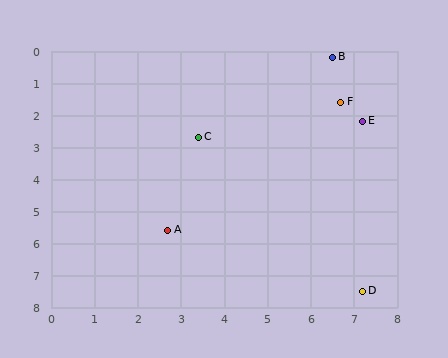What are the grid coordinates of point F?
Point F is at approximately (6.7, 1.6).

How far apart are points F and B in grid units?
Points F and B are about 1.4 grid units apart.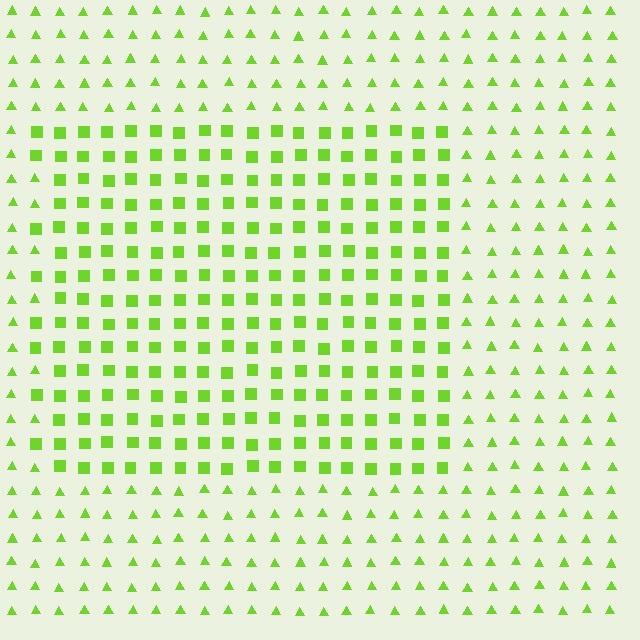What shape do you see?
I see a rectangle.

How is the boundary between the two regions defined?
The boundary is defined by a change in element shape: squares inside vs. triangles outside. All elements share the same color and spacing.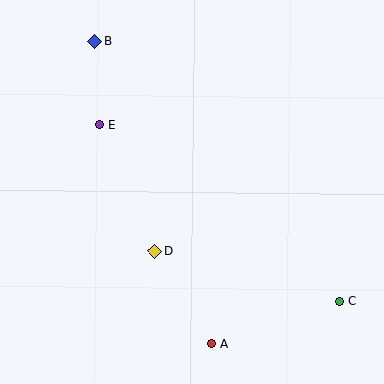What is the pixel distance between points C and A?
The distance between C and A is 135 pixels.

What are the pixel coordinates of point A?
Point A is at (211, 344).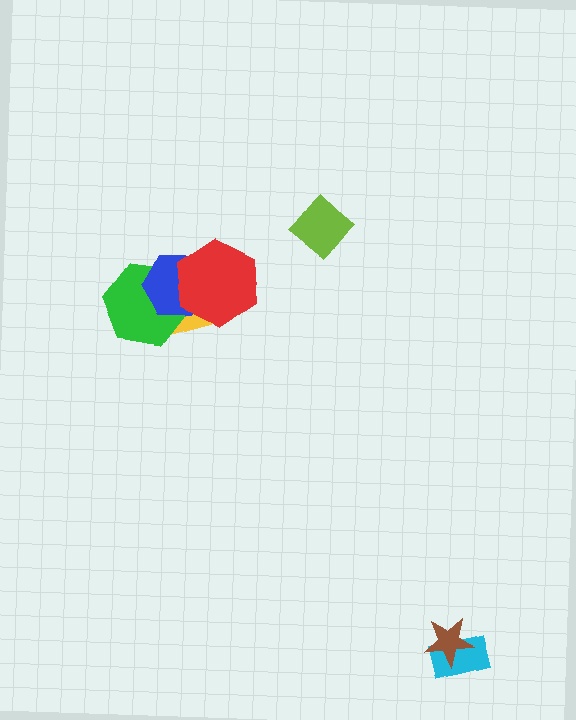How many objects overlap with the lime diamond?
0 objects overlap with the lime diamond.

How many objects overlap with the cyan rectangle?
1 object overlaps with the cyan rectangle.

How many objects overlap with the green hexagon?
3 objects overlap with the green hexagon.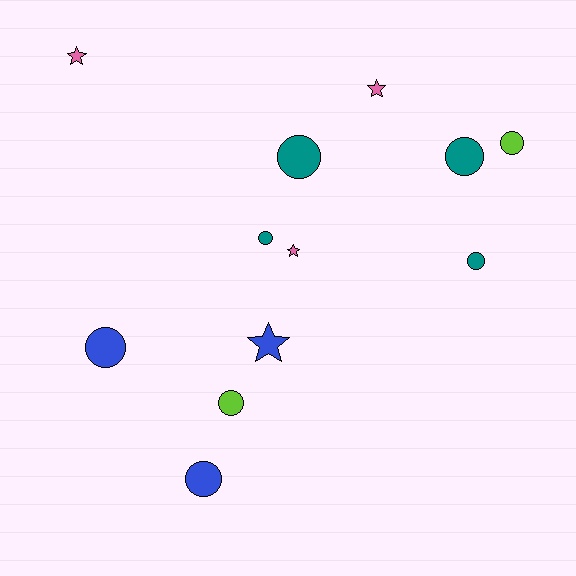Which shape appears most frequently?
Circle, with 8 objects.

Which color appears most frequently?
Teal, with 4 objects.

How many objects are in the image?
There are 12 objects.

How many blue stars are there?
There is 1 blue star.